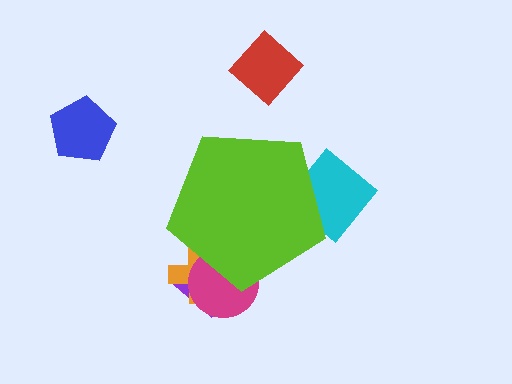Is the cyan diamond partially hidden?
Yes, the cyan diamond is partially hidden behind the lime pentagon.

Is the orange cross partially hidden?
Yes, the orange cross is partially hidden behind the lime pentagon.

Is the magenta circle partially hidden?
Yes, the magenta circle is partially hidden behind the lime pentagon.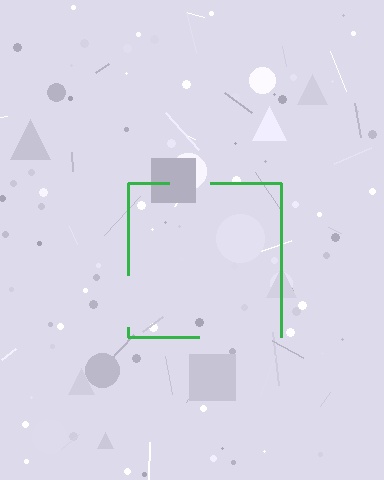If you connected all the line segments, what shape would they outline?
They would outline a square.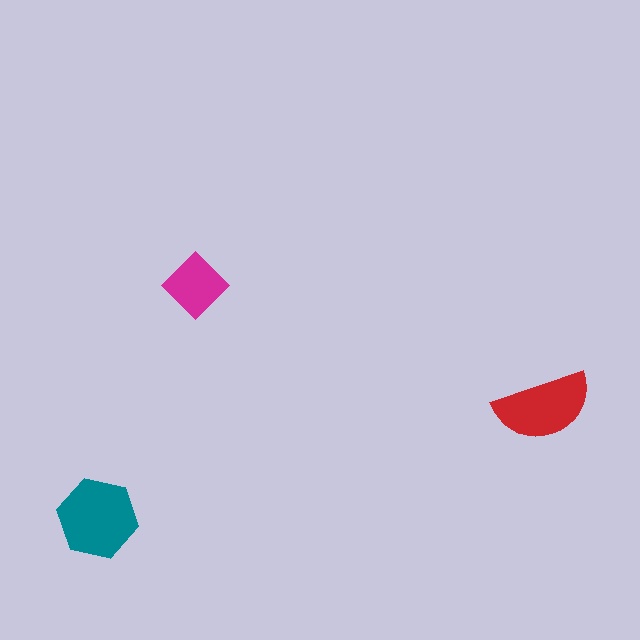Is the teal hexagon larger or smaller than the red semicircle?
Larger.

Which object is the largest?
The teal hexagon.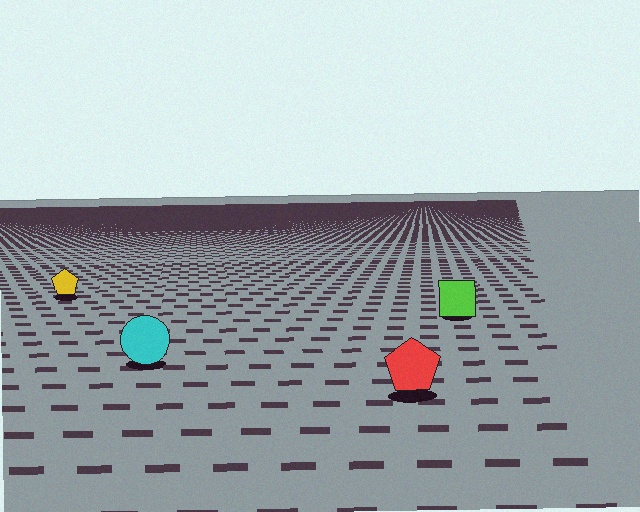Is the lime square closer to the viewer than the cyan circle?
No. The cyan circle is closer — you can tell from the texture gradient: the ground texture is coarser near it.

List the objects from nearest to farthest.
From nearest to farthest: the red pentagon, the cyan circle, the lime square, the yellow pentagon.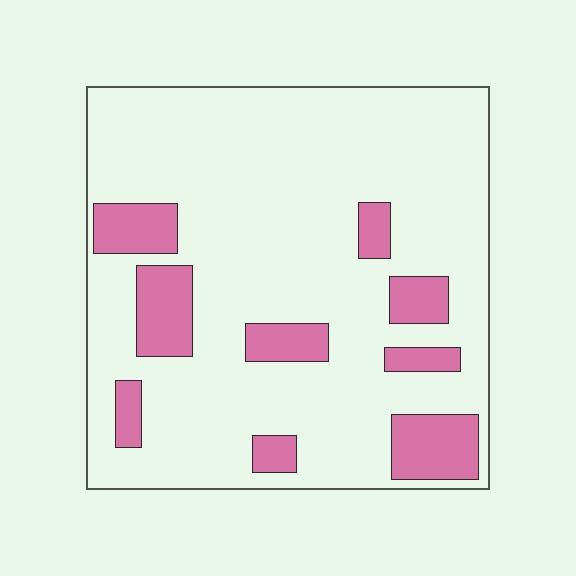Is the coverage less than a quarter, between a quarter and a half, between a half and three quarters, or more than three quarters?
Less than a quarter.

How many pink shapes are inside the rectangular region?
9.